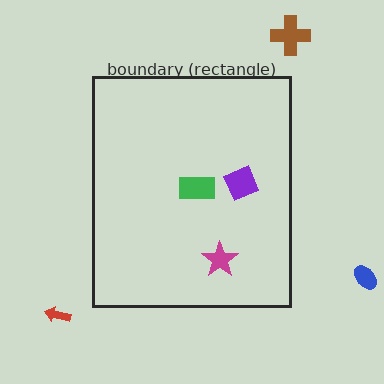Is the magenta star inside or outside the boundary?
Inside.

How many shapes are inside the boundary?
3 inside, 3 outside.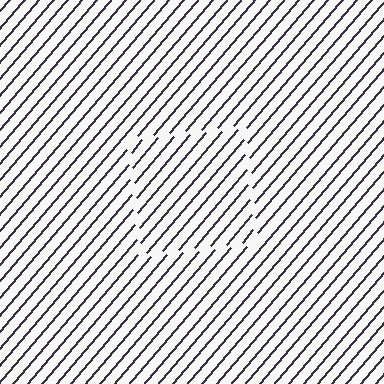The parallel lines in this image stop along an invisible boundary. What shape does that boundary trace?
An illusory square. The interior of the shape contains the same grating, shifted by half a period — the contour is defined by the phase discontinuity where line-ends from the inner and outer gratings abut.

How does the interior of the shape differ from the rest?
The interior of the shape contains the same grating, shifted by half a period — the contour is defined by the phase discontinuity where line-ends from the inner and outer gratings abut.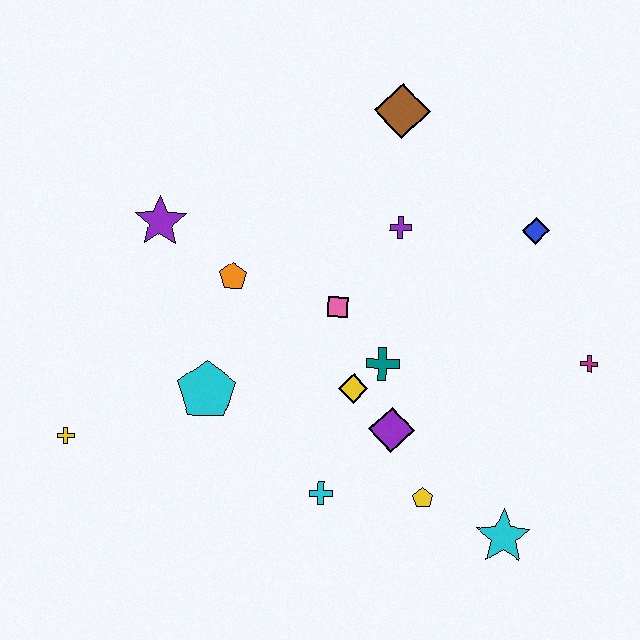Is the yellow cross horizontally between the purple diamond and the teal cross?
No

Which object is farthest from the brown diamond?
The yellow cross is farthest from the brown diamond.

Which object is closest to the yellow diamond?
The teal cross is closest to the yellow diamond.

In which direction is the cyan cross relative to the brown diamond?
The cyan cross is below the brown diamond.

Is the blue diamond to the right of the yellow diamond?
Yes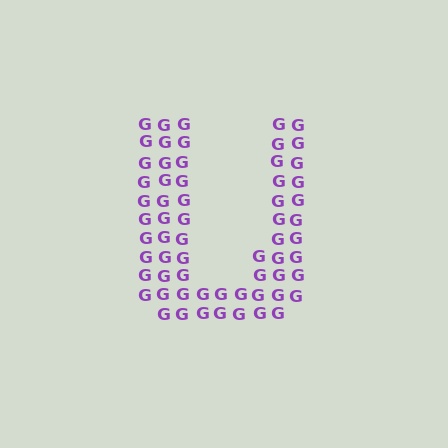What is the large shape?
The large shape is the letter U.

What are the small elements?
The small elements are letter G's.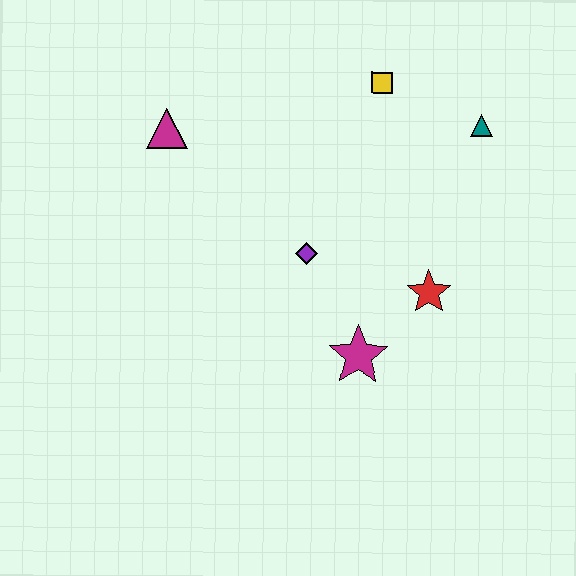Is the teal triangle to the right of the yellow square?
Yes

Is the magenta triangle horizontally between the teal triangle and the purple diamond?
No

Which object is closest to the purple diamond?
The magenta star is closest to the purple diamond.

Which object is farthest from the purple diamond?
The teal triangle is farthest from the purple diamond.